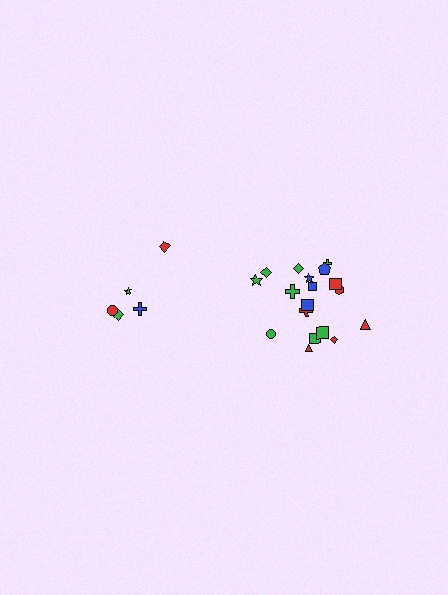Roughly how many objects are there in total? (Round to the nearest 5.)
Roughly 25 objects in total.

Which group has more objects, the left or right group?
The right group.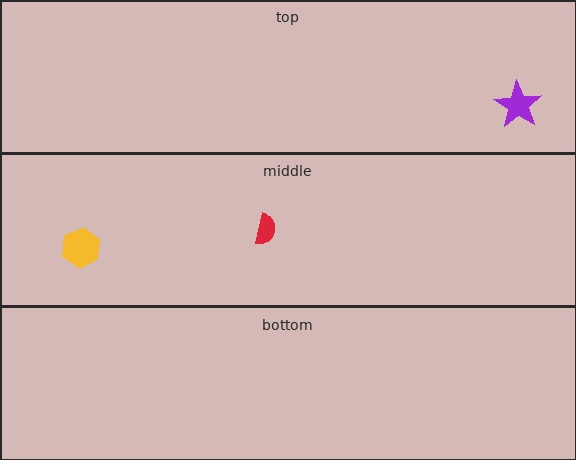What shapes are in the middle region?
The yellow hexagon, the red semicircle.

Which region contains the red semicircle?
The middle region.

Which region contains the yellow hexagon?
The middle region.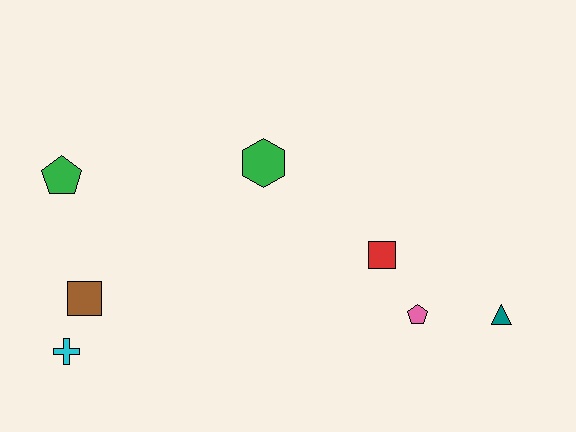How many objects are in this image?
There are 7 objects.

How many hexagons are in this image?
There is 1 hexagon.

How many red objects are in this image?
There is 1 red object.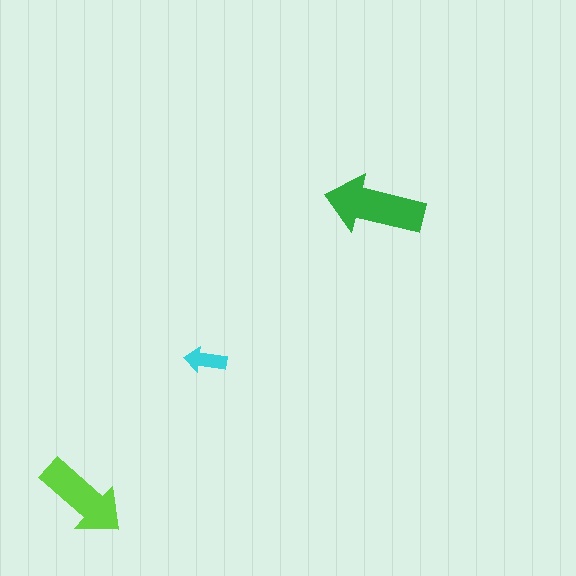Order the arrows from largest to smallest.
the green one, the lime one, the cyan one.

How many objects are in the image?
There are 3 objects in the image.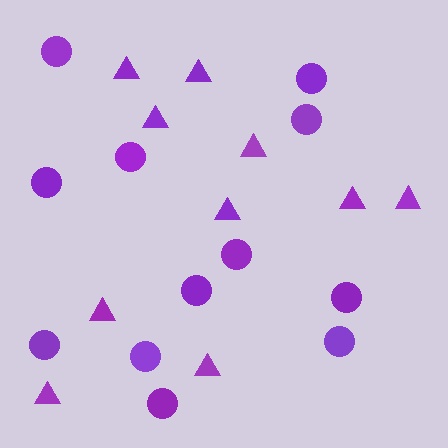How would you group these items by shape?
There are 2 groups: one group of triangles (10) and one group of circles (12).